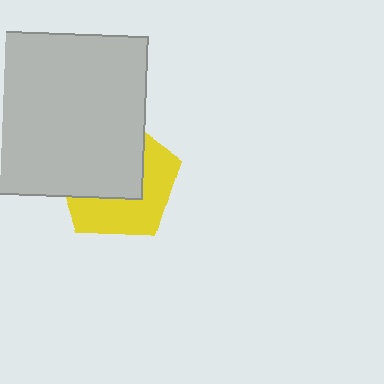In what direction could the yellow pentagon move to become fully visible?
The yellow pentagon could move toward the lower-right. That would shift it out from behind the light gray square entirely.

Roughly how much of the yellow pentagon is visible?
About half of it is visible (roughly 46%).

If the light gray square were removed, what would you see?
You would see the complete yellow pentagon.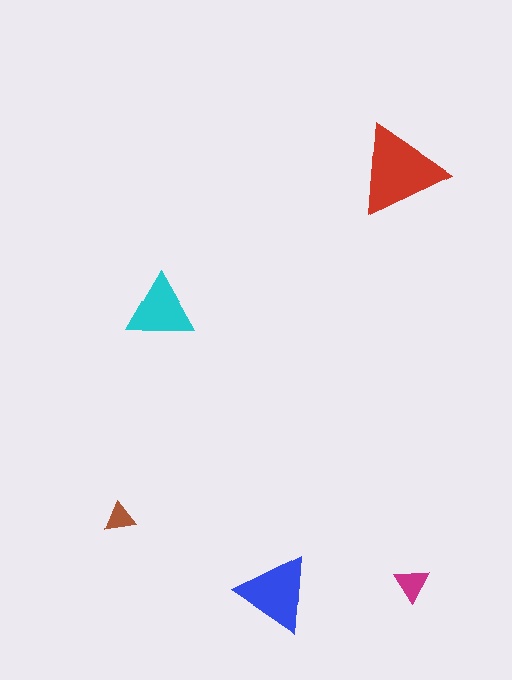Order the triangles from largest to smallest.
the red one, the blue one, the cyan one, the magenta one, the brown one.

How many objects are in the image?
There are 5 objects in the image.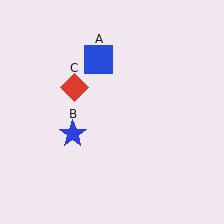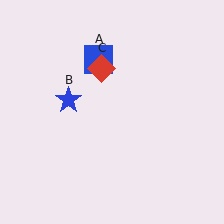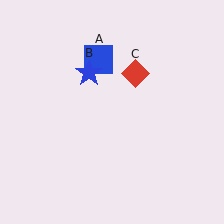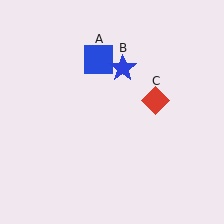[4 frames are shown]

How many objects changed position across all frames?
2 objects changed position: blue star (object B), red diamond (object C).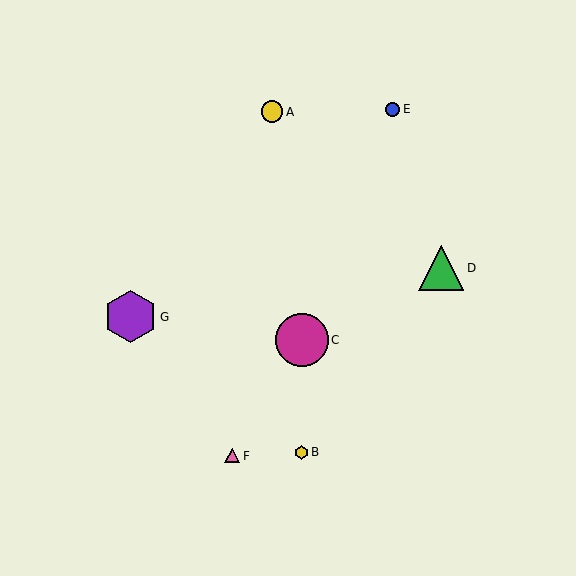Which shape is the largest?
The magenta circle (labeled C) is the largest.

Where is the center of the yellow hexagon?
The center of the yellow hexagon is at (302, 452).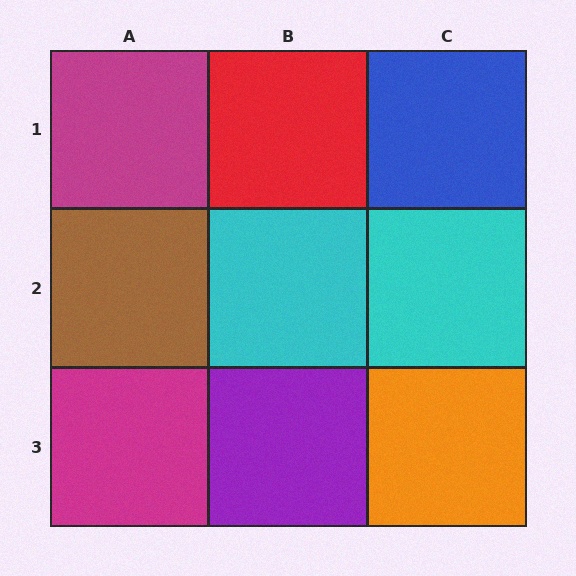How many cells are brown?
1 cell is brown.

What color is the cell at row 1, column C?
Blue.